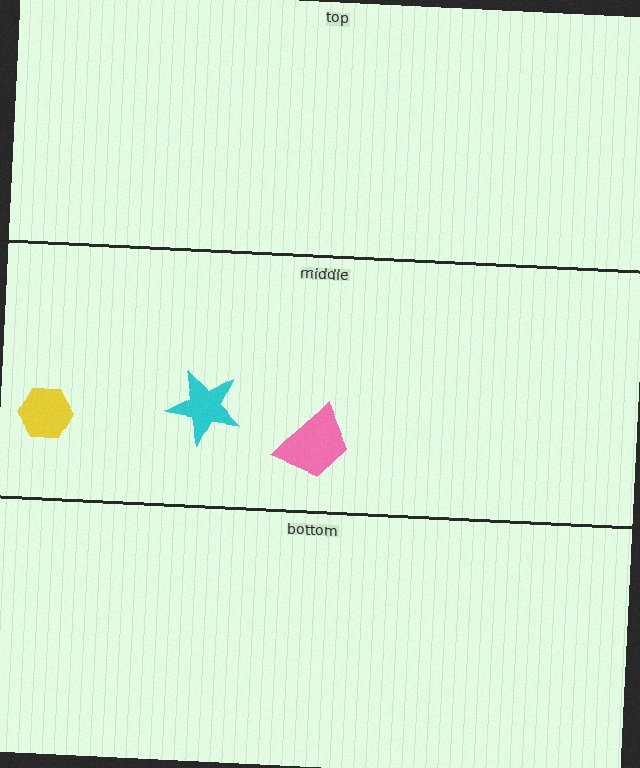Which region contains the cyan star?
The middle region.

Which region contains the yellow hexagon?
The middle region.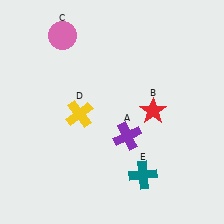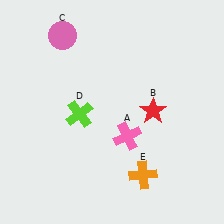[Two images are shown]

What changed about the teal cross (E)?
In Image 1, E is teal. In Image 2, it changed to orange.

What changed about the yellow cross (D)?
In Image 1, D is yellow. In Image 2, it changed to lime.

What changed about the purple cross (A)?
In Image 1, A is purple. In Image 2, it changed to pink.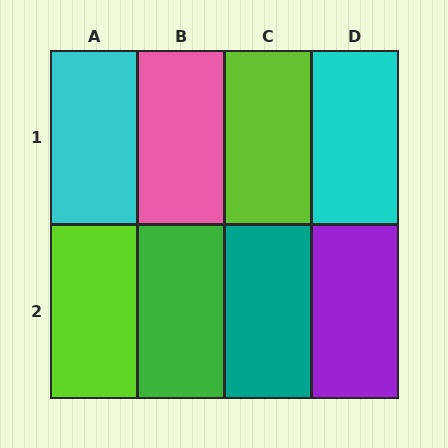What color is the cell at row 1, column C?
Lime.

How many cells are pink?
1 cell is pink.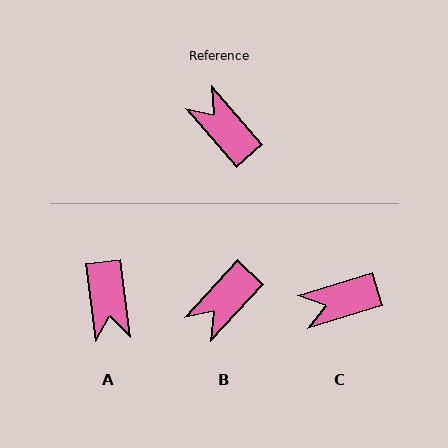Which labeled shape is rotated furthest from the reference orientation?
A, about 146 degrees away.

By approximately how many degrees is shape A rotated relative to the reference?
Approximately 146 degrees counter-clockwise.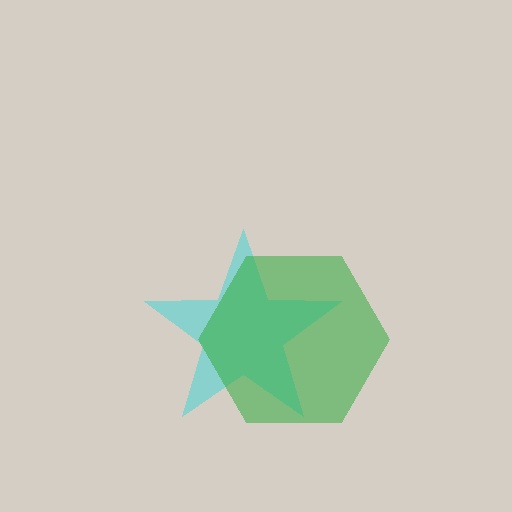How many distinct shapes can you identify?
There are 2 distinct shapes: a cyan star, a green hexagon.